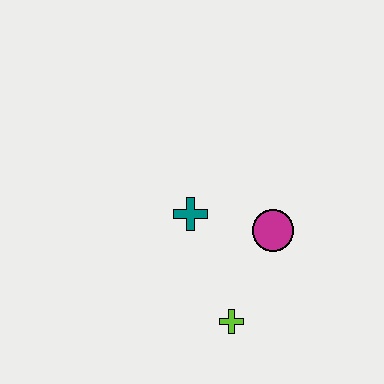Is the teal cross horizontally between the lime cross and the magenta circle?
No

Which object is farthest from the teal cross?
The lime cross is farthest from the teal cross.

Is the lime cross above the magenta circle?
No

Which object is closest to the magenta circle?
The teal cross is closest to the magenta circle.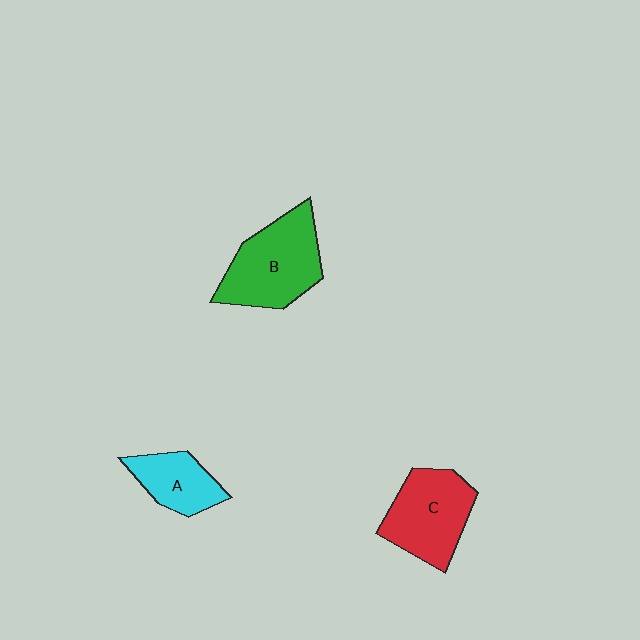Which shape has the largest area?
Shape B (green).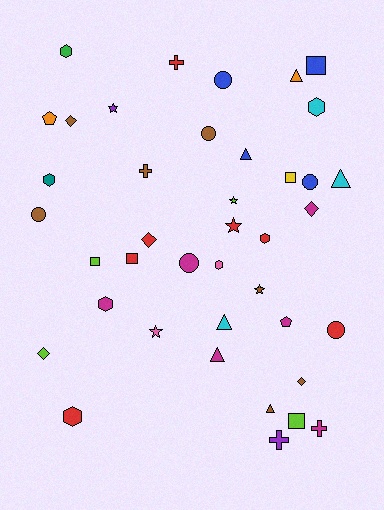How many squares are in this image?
There are 5 squares.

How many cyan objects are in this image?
There are 3 cyan objects.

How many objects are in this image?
There are 40 objects.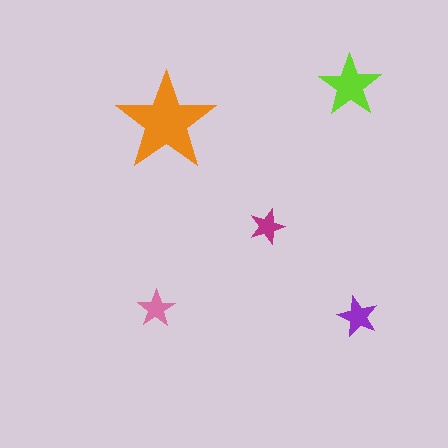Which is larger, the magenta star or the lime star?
The lime one.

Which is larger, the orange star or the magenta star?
The orange one.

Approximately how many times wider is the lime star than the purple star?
About 1.5 times wider.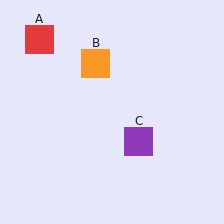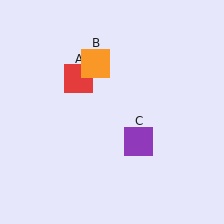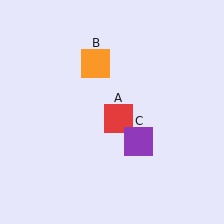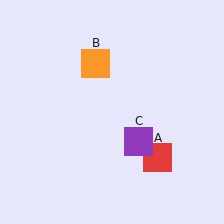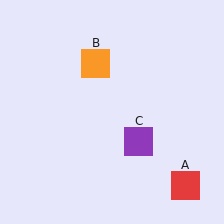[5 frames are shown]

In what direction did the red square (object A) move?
The red square (object A) moved down and to the right.